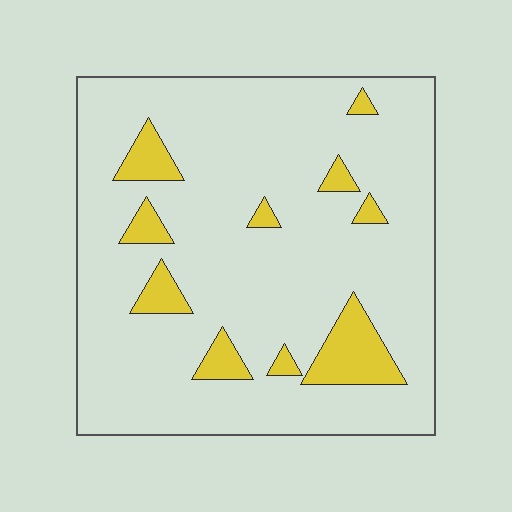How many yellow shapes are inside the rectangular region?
10.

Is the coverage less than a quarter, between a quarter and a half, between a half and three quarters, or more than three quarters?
Less than a quarter.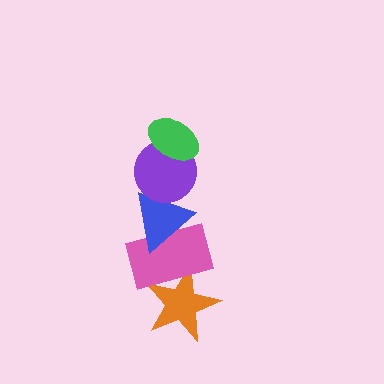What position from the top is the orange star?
The orange star is 5th from the top.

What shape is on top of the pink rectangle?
The blue triangle is on top of the pink rectangle.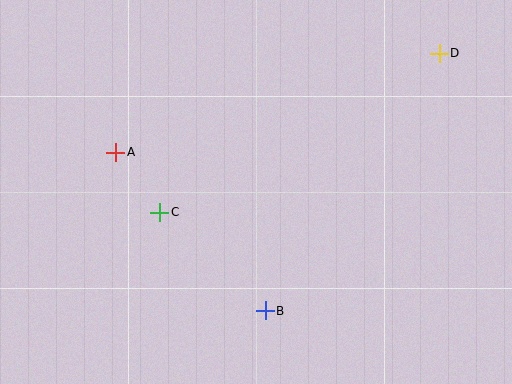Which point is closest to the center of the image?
Point C at (160, 212) is closest to the center.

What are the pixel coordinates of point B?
Point B is at (265, 311).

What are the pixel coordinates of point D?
Point D is at (439, 53).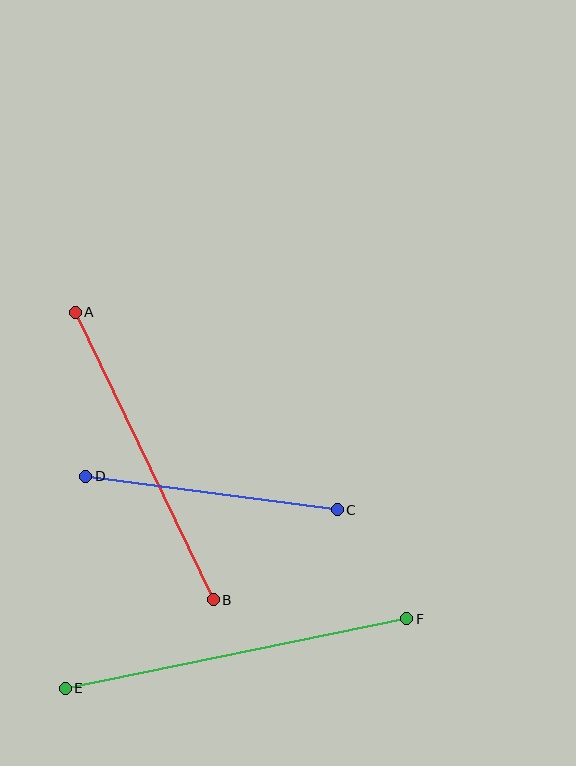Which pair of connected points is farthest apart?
Points E and F are farthest apart.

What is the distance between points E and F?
The distance is approximately 349 pixels.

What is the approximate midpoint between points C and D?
The midpoint is at approximately (212, 493) pixels.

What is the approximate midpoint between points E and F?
The midpoint is at approximately (236, 653) pixels.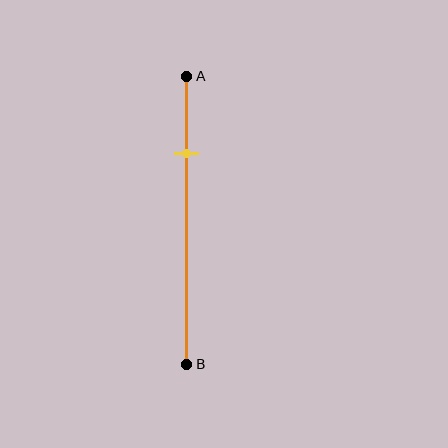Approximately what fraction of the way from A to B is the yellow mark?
The yellow mark is approximately 25% of the way from A to B.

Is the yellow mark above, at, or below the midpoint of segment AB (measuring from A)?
The yellow mark is above the midpoint of segment AB.